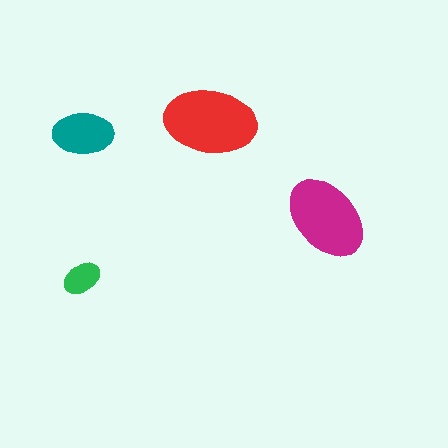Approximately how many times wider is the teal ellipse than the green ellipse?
About 1.5 times wider.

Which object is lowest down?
The green ellipse is bottommost.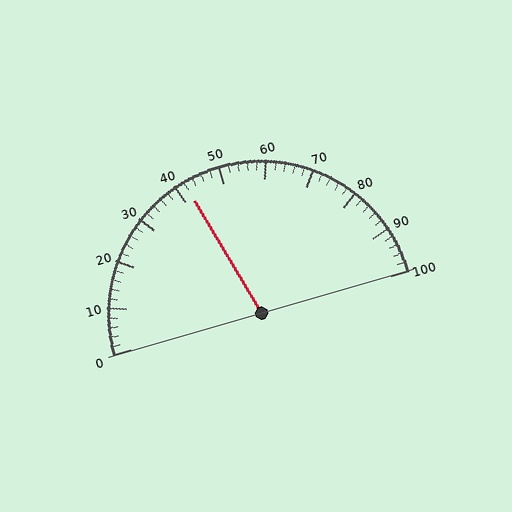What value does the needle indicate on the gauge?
The needle indicates approximately 42.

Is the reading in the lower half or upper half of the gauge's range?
The reading is in the lower half of the range (0 to 100).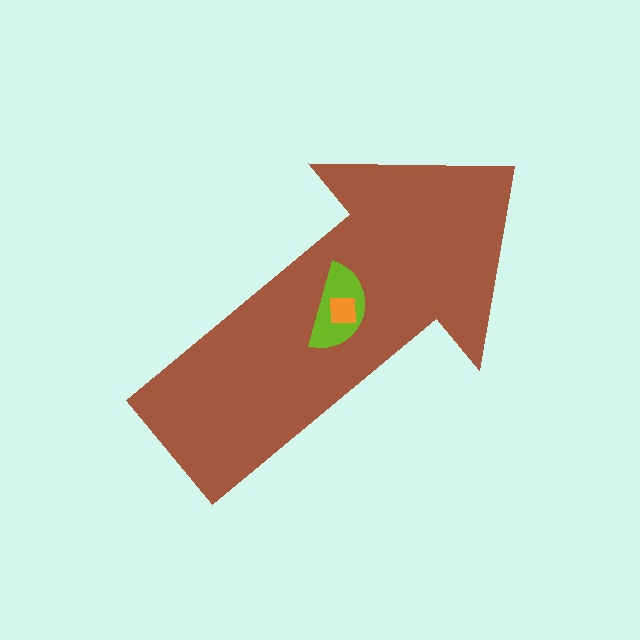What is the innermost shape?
The orange square.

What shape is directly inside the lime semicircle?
The orange square.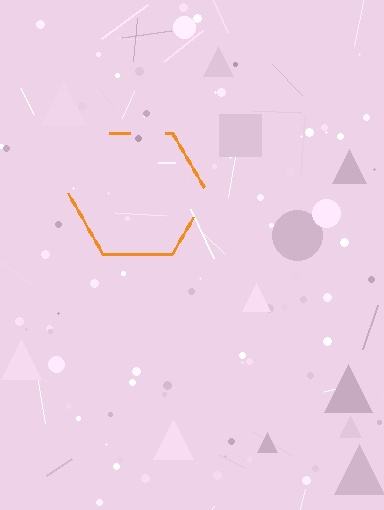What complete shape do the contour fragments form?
The contour fragments form a hexagon.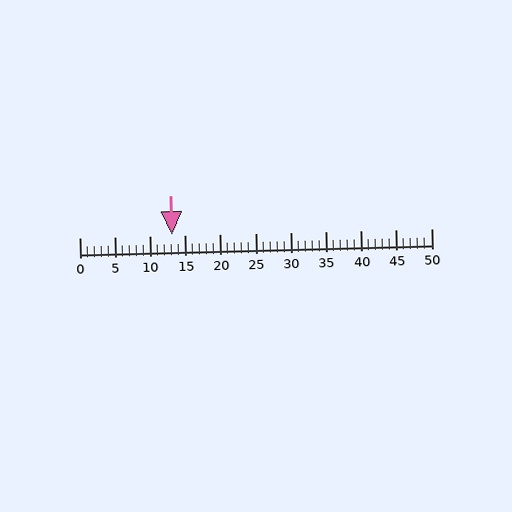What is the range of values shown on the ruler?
The ruler shows values from 0 to 50.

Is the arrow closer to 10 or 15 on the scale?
The arrow is closer to 15.